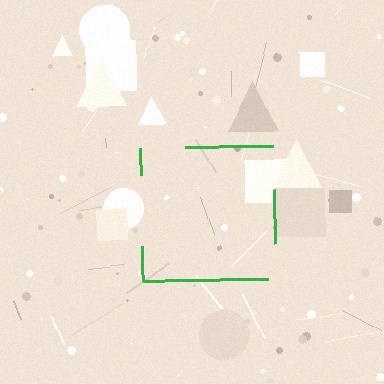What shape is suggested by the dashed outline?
The dashed outline suggests a square.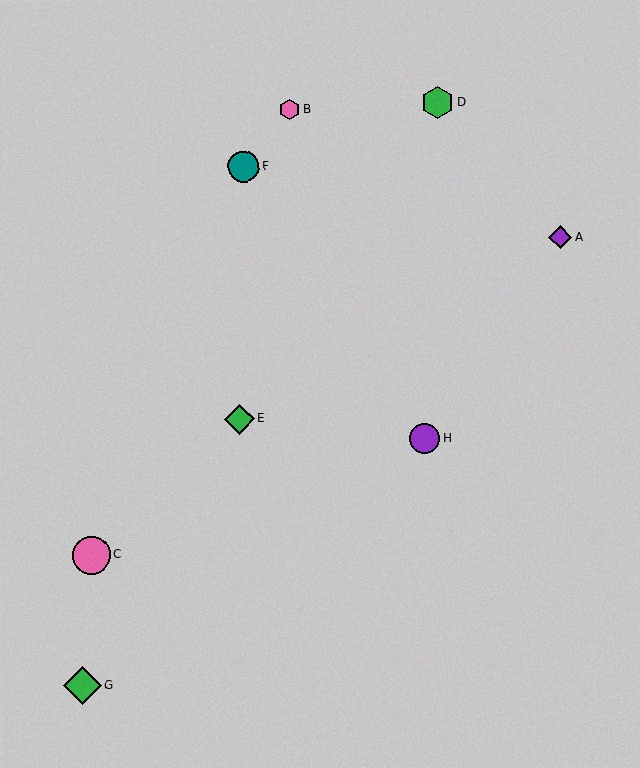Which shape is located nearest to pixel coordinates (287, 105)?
The pink hexagon (labeled B) at (290, 110) is nearest to that location.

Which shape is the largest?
The green diamond (labeled G) is the largest.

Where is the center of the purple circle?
The center of the purple circle is at (425, 439).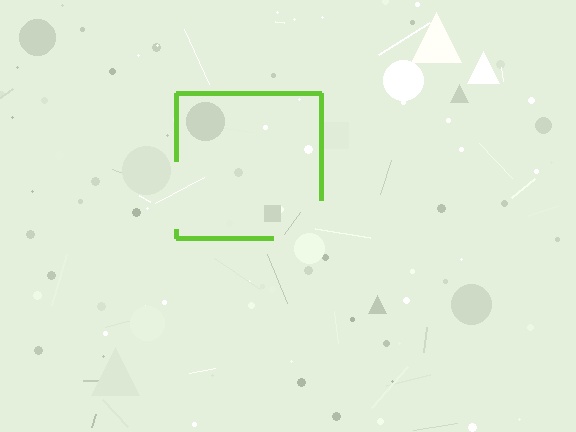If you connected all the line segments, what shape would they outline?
They would outline a square.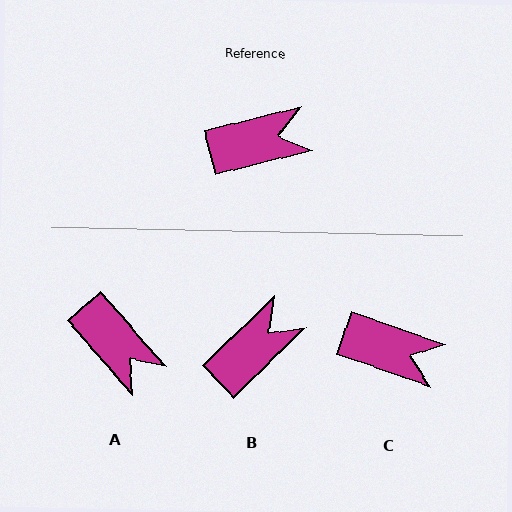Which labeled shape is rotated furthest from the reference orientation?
A, about 63 degrees away.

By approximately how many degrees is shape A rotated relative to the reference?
Approximately 63 degrees clockwise.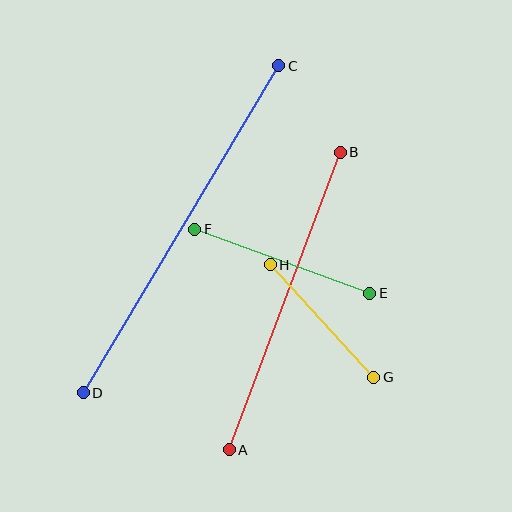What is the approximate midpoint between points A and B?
The midpoint is at approximately (285, 301) pixels.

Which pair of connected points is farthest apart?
Points C and D are farthest apart.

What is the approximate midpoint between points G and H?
The midpoint is at approximately (322, 321) pixels.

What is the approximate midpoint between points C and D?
The midpoint is at approximately (181, 229) pixels.